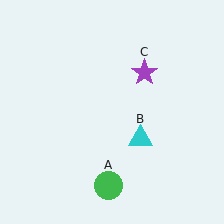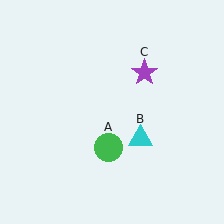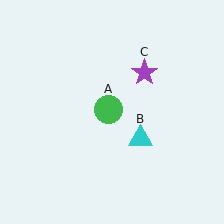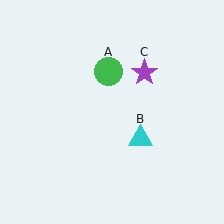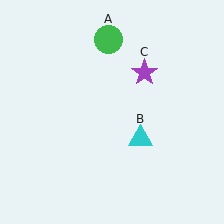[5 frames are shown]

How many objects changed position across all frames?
1 object changed position: green circle (object A).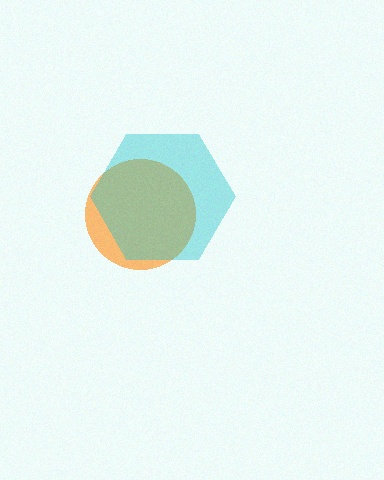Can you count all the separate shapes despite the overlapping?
Yes, there are 2 separate shapes.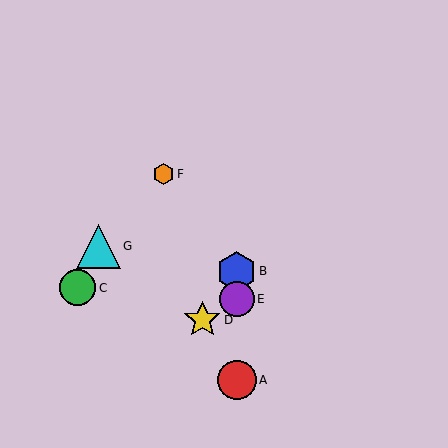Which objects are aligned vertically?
Objects A, B, E are aligned vertically.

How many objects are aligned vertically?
3 objects (A, B, E) are aligned vertically.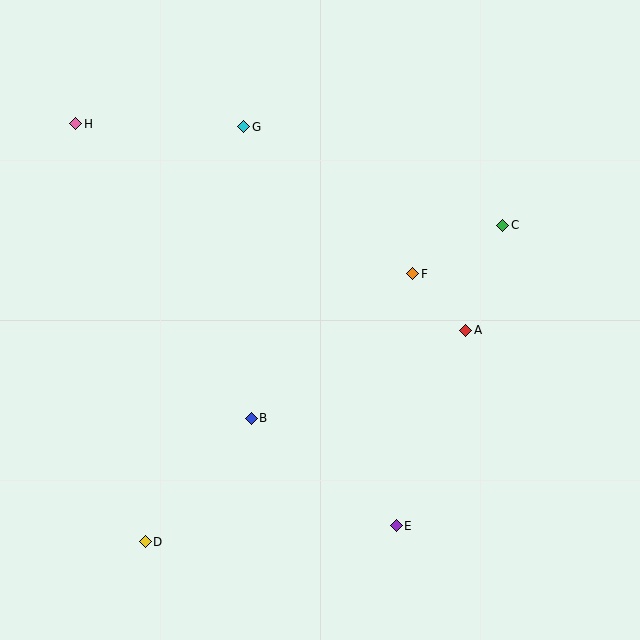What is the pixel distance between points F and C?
The distance between F and C is 102 pixels.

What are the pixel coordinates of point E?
Point E is at (396, 526).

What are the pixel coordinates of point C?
Point C is at (503, 225).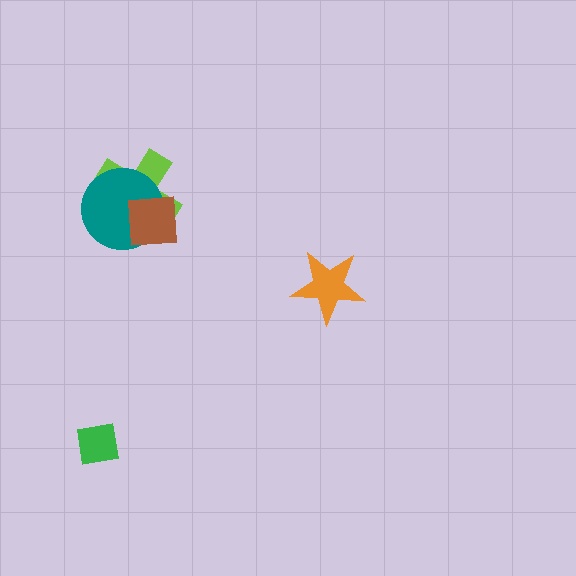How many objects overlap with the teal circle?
2 objects overlap with the teal circle.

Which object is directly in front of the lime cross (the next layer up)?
The teal circle is directly in front of the lime cross.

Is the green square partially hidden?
No, no other shape covers it.